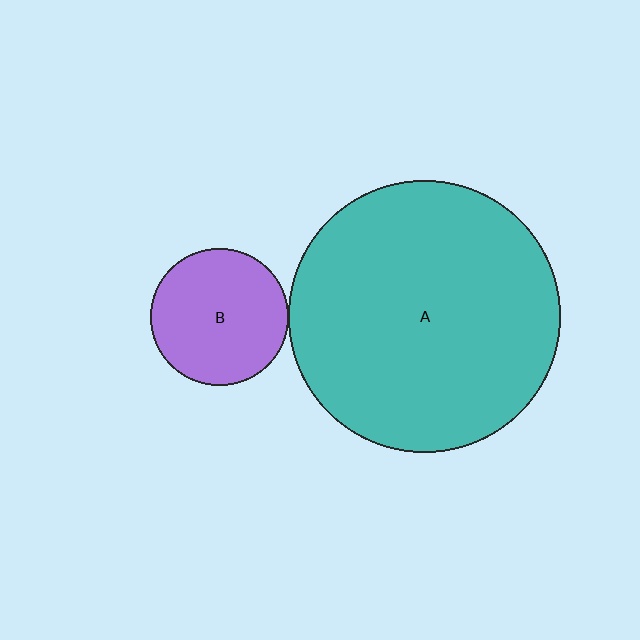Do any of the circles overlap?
No, none of the circles overlap.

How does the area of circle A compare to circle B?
Approximately 3.9 times.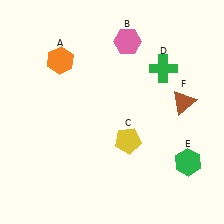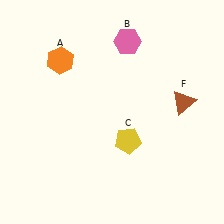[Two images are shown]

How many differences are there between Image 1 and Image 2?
There are 2 differences between the two images.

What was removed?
The green hexagon (E), the green cross (D) were removed in Image 2.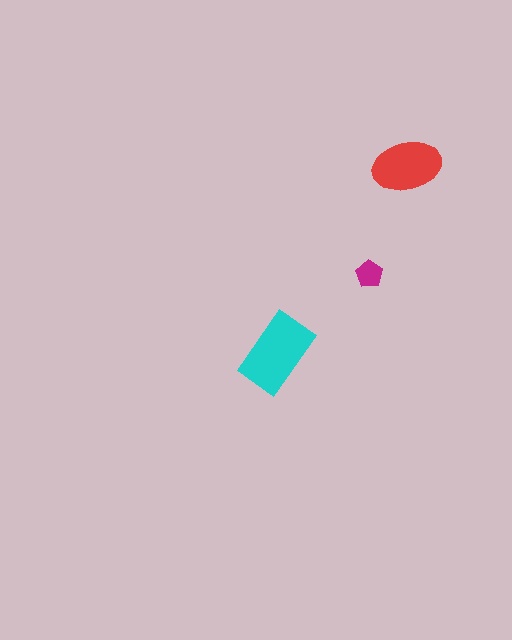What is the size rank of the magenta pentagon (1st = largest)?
3rd.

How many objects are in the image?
There are 3 objects in the image.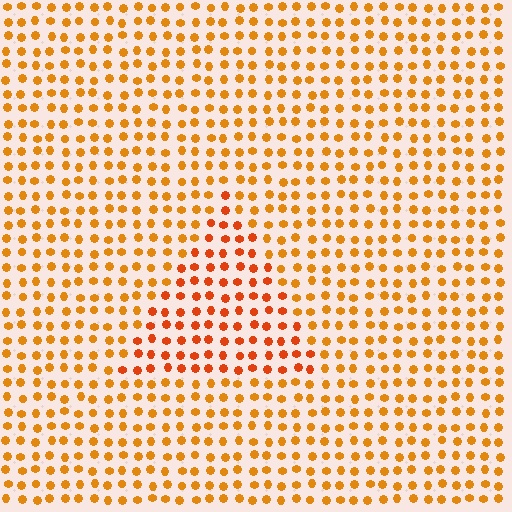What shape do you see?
I see a triangle.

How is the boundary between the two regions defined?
The boundary is defined purely by a slight shift in hue (about 21 degrees). Spacing, size, and orientation are identical on both sides.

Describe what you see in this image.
The image is filled with small orange elements in a uniform arrangement. A triangle-shaped region is visible where the elements are tinted to a slightly different hue, forming a subtle color boundary.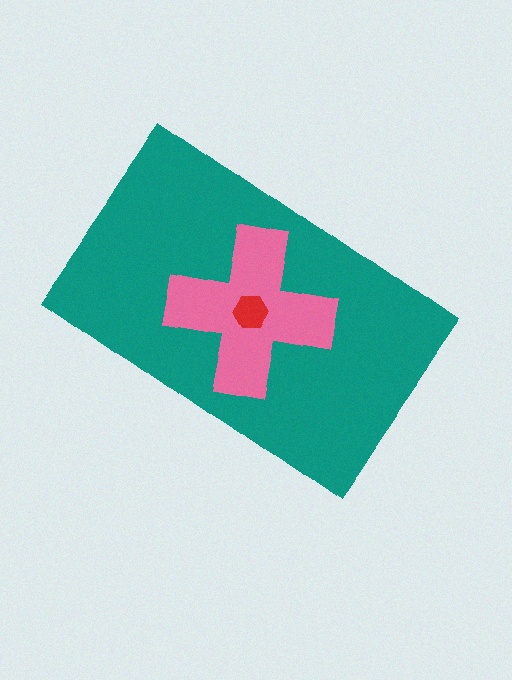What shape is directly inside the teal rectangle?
The pink cross.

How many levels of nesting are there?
3.